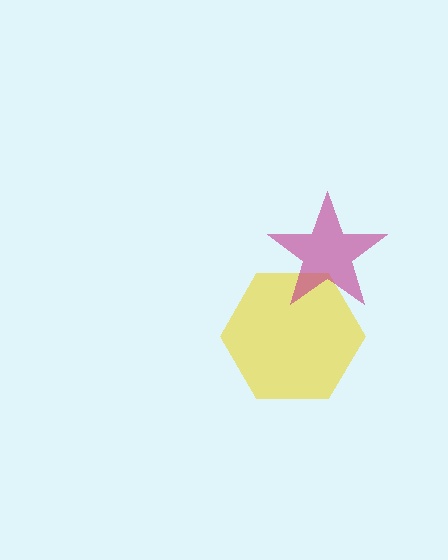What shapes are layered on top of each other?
The layered shapes are: a yellow hexagon, a magenta star.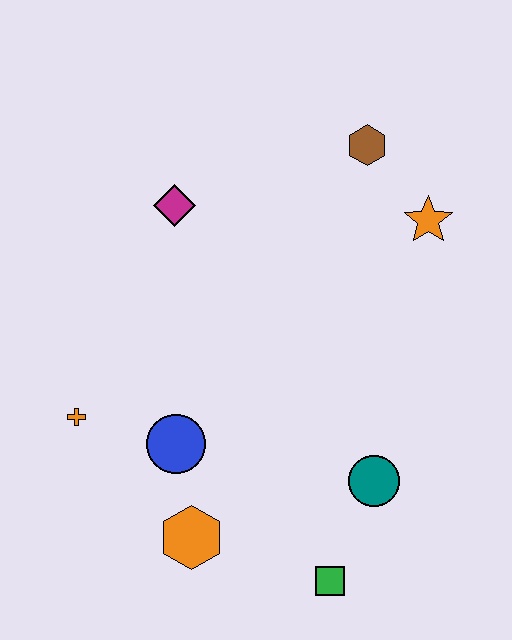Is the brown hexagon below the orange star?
No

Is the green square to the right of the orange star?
No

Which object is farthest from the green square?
The brown hexagon is farthest from the green square.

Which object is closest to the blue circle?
The orange hexagon is closest to the blue circle.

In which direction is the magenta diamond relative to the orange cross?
The magenta diamond is above the orange cross.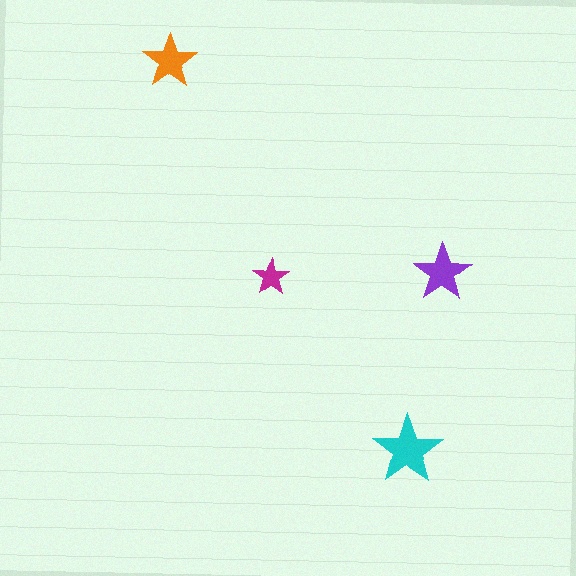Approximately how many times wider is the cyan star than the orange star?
About 1.5 times wider.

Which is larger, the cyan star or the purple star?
The cyan one.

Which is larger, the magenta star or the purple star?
The purple one.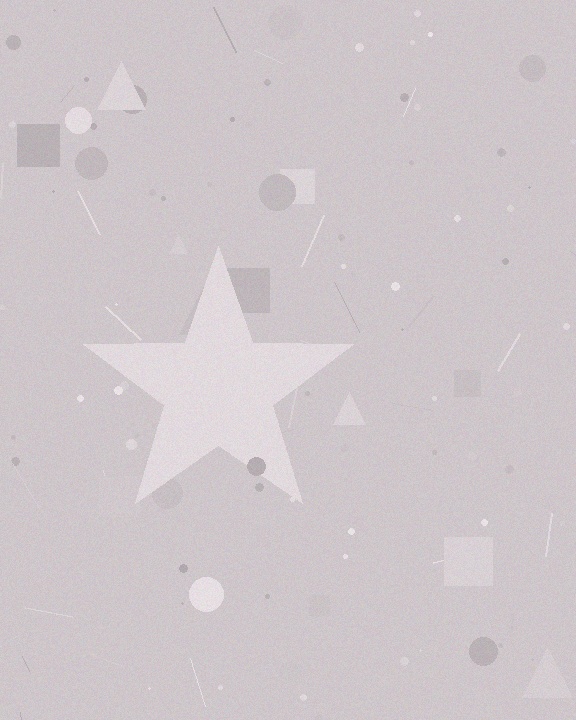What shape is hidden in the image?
A star is hidden in the image.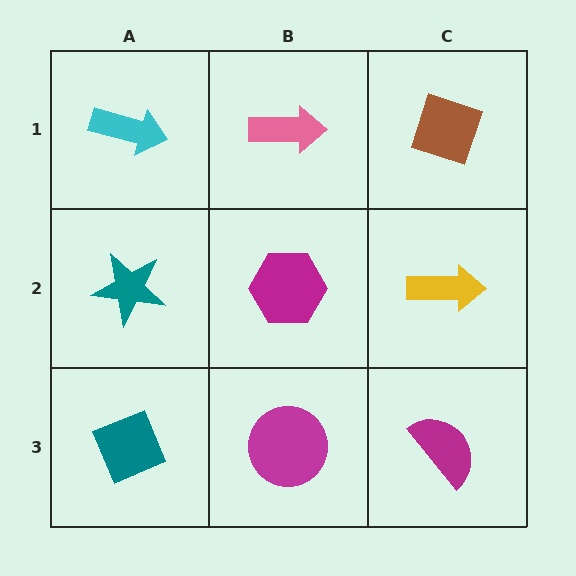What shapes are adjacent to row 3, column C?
A yellow arrow (row 2, column C), a magenta circle (row 3, column B).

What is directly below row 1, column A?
A teal star.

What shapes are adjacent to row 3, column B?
A magenta hexagon (row 2, column B), a teal diamond (row 3, column A), a magenta semicircle (row 3, column C).